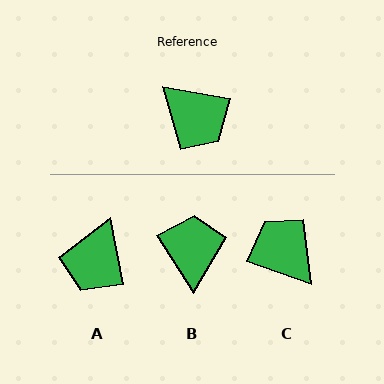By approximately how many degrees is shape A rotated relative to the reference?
Approximately 68 degrees clockwise.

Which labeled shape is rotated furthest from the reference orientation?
C, about 171 degrees away.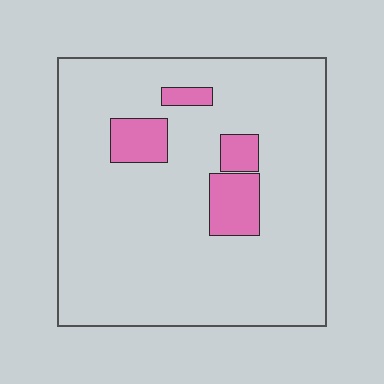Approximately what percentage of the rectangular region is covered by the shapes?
Approximately 10%.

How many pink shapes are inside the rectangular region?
4.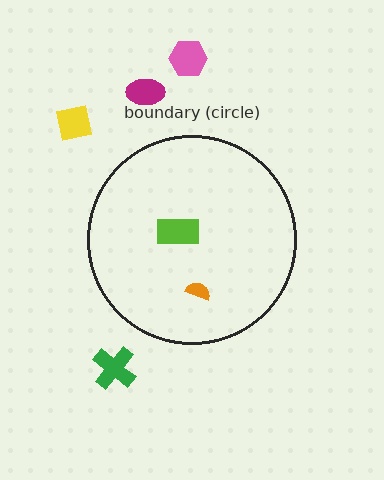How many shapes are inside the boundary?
2 inside, 4 outside.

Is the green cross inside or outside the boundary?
Outside.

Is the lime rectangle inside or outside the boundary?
Inside.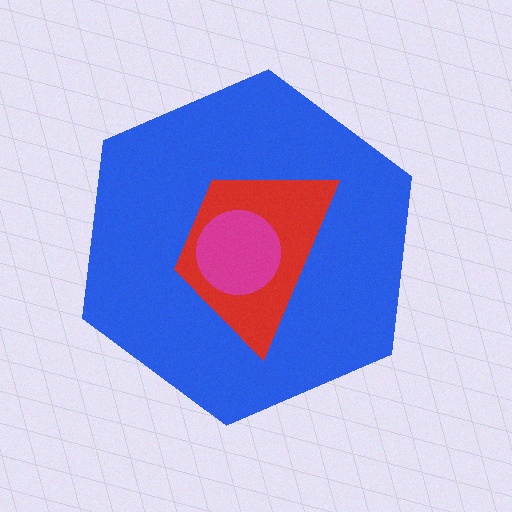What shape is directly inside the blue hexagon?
The red trapezoid.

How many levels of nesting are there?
3.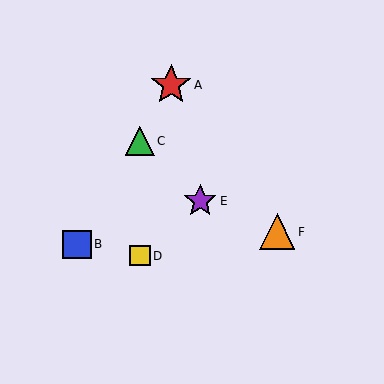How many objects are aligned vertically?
2 objects (C, D) are aligned vertically.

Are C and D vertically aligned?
Yes, both are at x≈140.